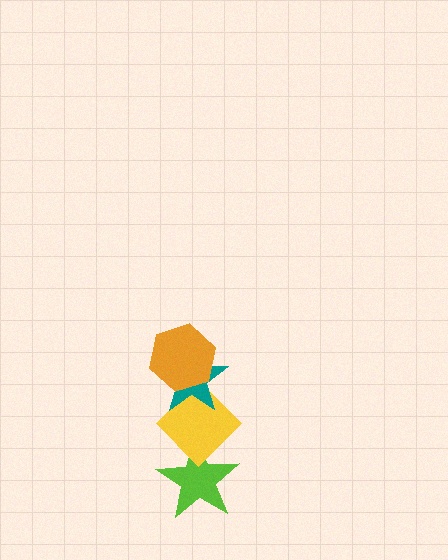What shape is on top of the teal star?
The orange hexagon is on top of the teal star.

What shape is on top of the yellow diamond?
The teal star is on top of the yellow diamond.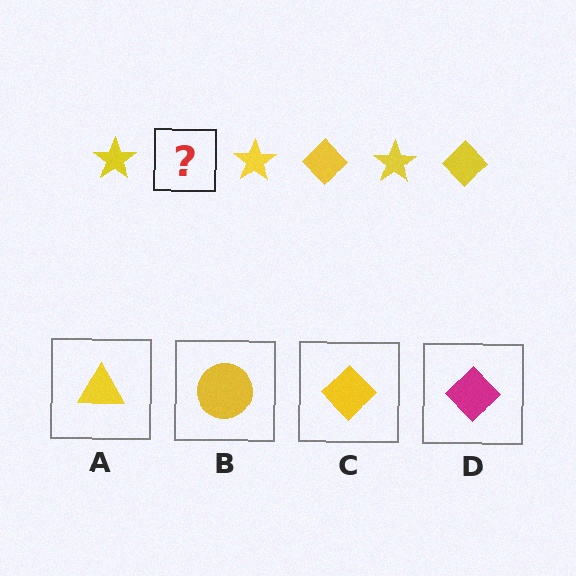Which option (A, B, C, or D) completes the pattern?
C.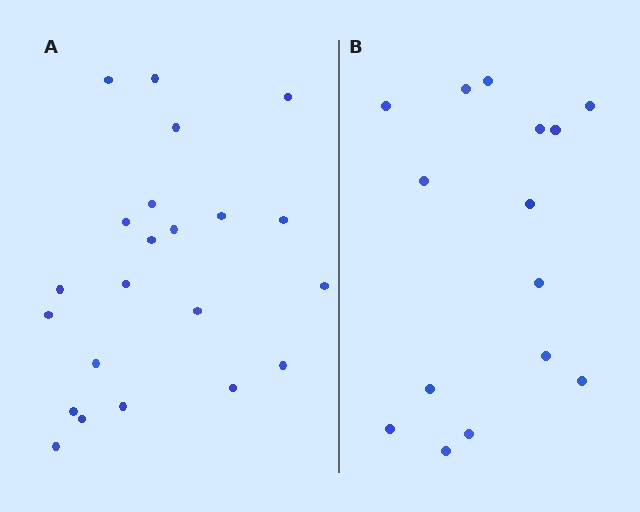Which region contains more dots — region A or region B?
Region A (the left region) has more dots.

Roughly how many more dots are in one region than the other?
Region A has roughly 8 or so more dots than region B.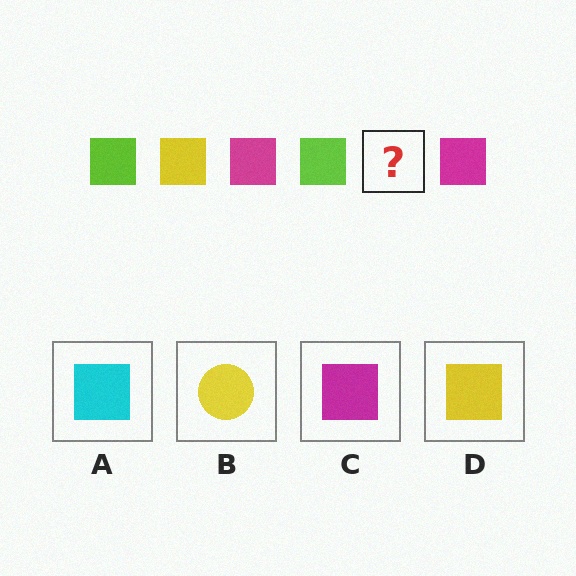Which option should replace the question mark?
Option D.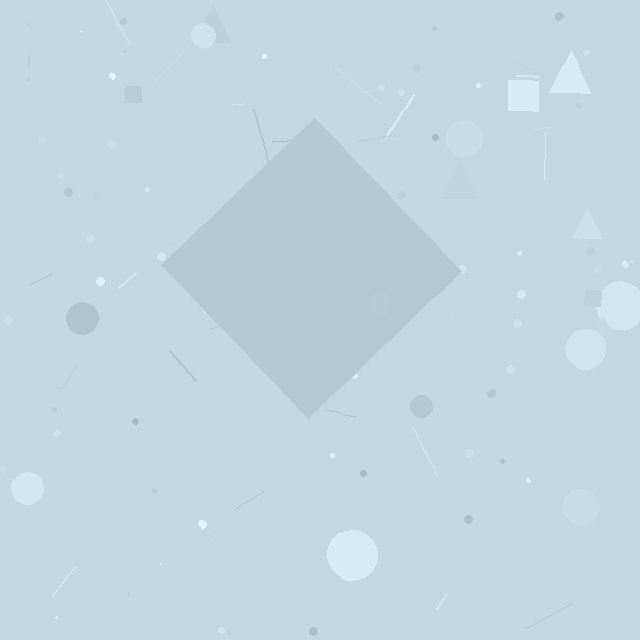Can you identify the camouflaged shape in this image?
The camouflaged shape is a diamond.